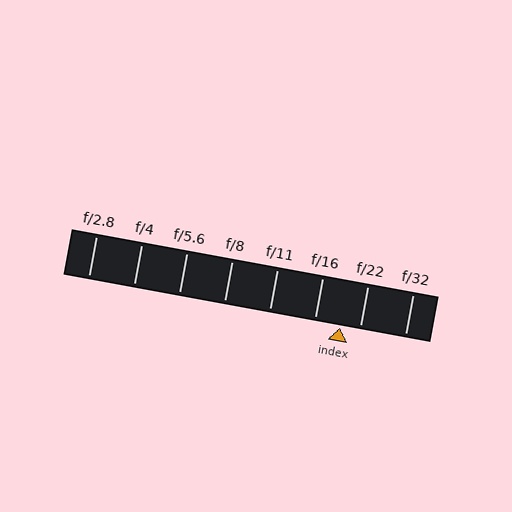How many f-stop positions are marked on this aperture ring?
There are 8 f-stop positions marked.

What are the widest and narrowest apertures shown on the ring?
The widest aperture shown is f/2.8 and the narrowest is f/32.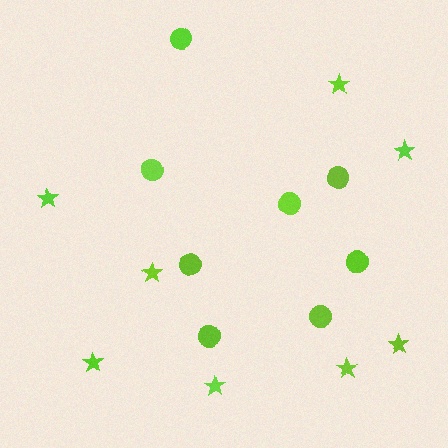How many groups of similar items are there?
There are 2 groups: one group of stars (8) and one group of circles (8).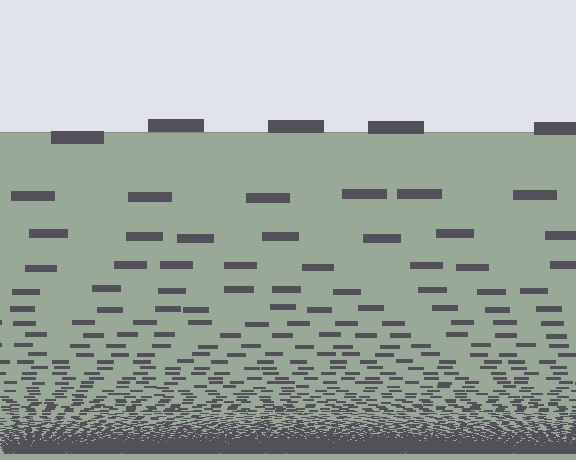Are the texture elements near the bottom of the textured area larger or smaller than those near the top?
Smaller. The gradient is inverted — elements near the bottom are smaller and denser.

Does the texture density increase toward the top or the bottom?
Density increases toward the bottom.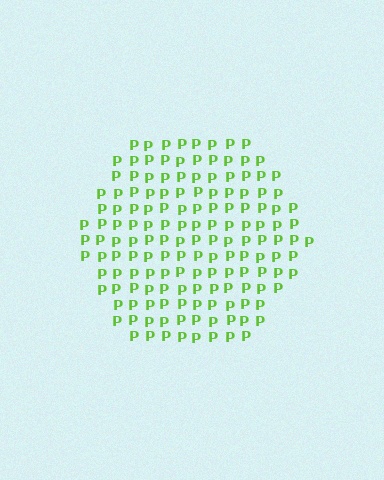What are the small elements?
The small elements are letter P's.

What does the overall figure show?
The overall figure shows a hexagon.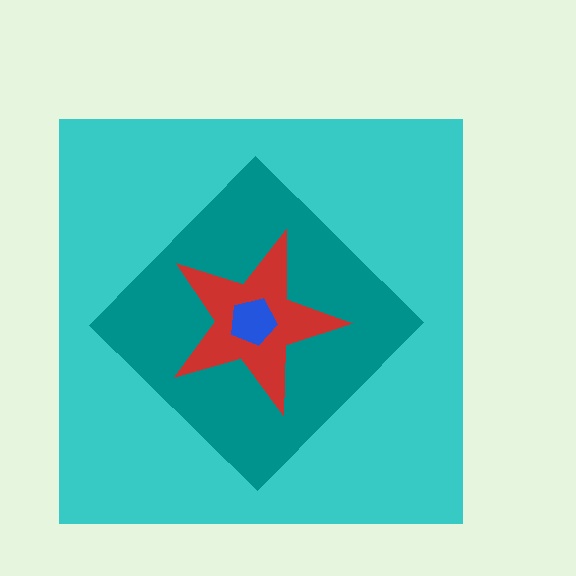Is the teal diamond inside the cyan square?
Yes.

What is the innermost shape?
The blue pentagon.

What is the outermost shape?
The cyan square.